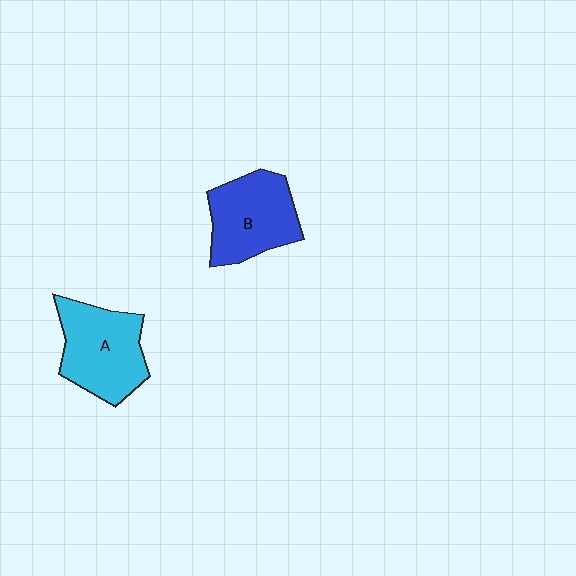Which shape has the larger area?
Shape A (cyan).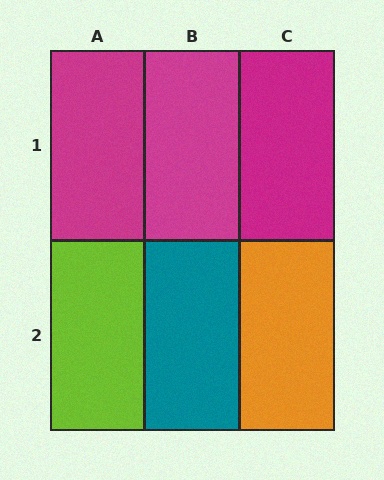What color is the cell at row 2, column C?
Orange.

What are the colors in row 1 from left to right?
Magenta, magenta, magenta.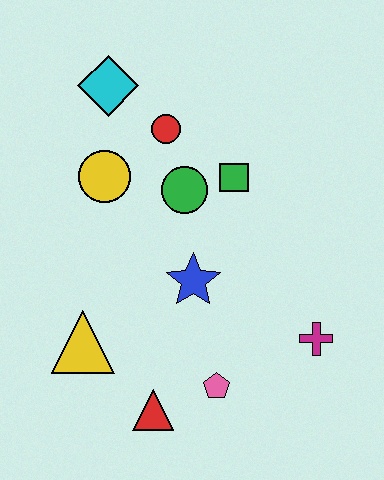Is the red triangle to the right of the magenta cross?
No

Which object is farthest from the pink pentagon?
The cyan diamond is farthest from the pink pentagon.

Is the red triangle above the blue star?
No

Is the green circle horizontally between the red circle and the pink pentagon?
Yes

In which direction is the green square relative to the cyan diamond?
The green square is to the right of the cyan diamond.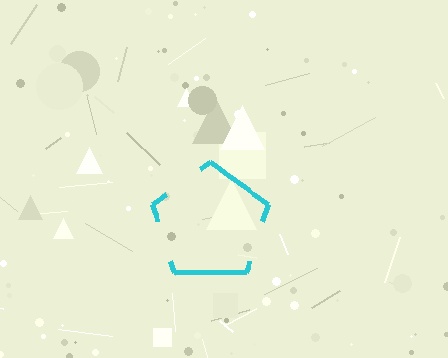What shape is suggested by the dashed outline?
The dashed outline suggests a pentagon.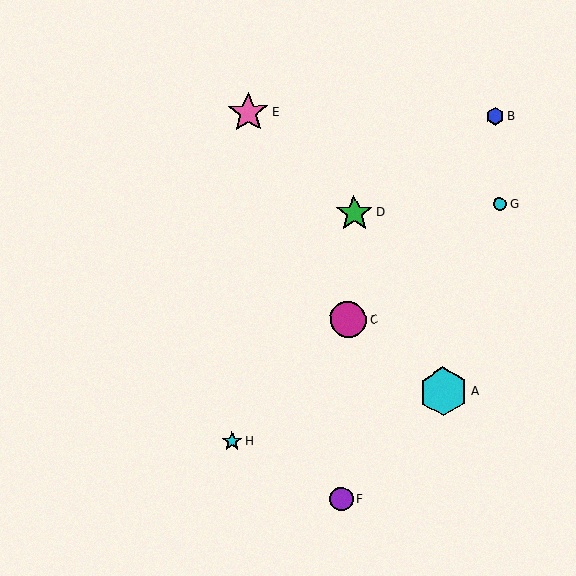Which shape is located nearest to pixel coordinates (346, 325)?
The magenta circle (labeled C) at (348, 320) is nearest to that location.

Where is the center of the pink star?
The center of the pink star is at (248, 113).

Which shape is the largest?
The cyan hexagon (labeled A) is the largest.